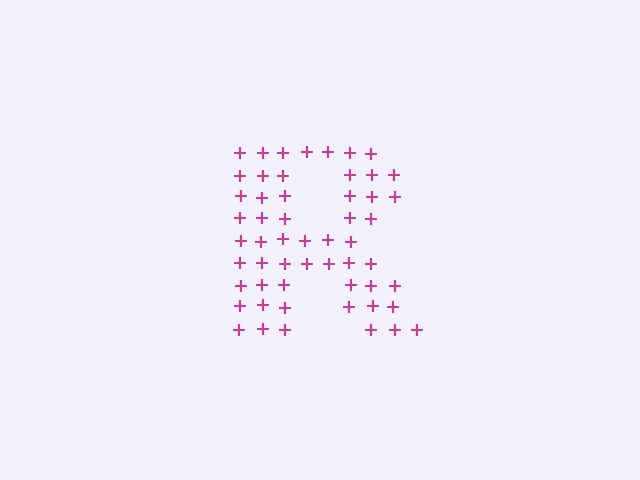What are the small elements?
The small elements are plus signs.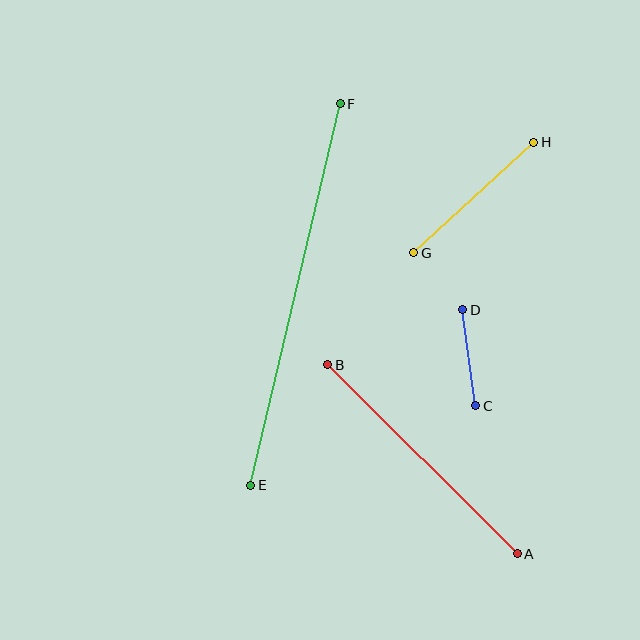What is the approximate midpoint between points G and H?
The midpoint is at approximately (474, 198) pixels.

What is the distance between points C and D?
The distance is approximately 97 pixels.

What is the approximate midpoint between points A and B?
The midpoint is at approximately (422, 459) pixels.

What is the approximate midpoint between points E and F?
The midpoint is at approximately (295, 294) pixels.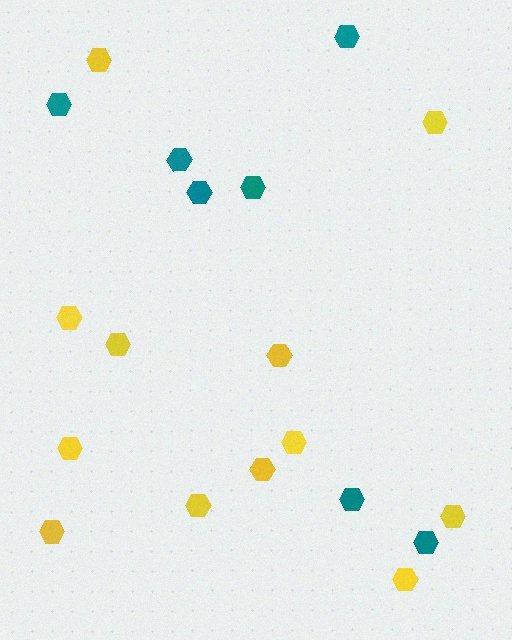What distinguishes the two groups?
There are 2 groups: one group of yellow hexagons (12) and one group of teal hexagons (7).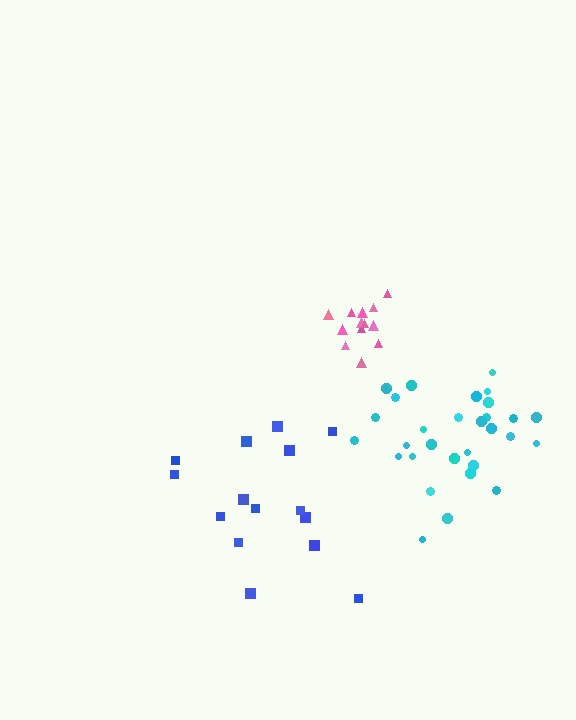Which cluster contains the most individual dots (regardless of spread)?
Cyan (30).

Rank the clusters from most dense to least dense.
pink, cyan, blue.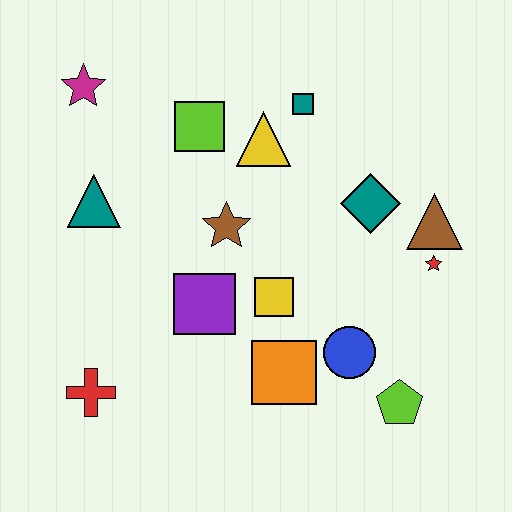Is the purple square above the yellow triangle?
No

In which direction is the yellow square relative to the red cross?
The yellow square is to the right of the red cross.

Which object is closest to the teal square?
The yellow triangle is closest to the teal square.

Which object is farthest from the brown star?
The lime pentagon is farthest from the brown star.